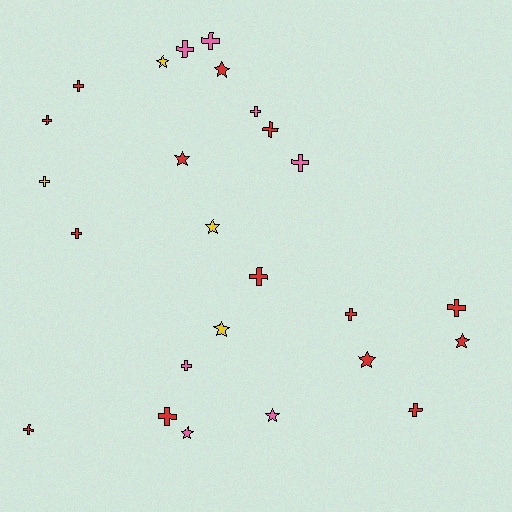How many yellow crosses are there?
There is 1 yellow cross.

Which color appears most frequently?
Red, with 14 objects.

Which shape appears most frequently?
Cross, with 16 objects.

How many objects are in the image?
There are 25 objects.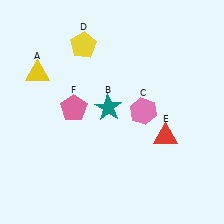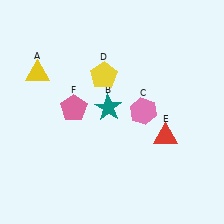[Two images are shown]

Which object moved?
The yellow pentagon (D) moved down.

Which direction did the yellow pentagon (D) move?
The yellow pentagon (D) moved down.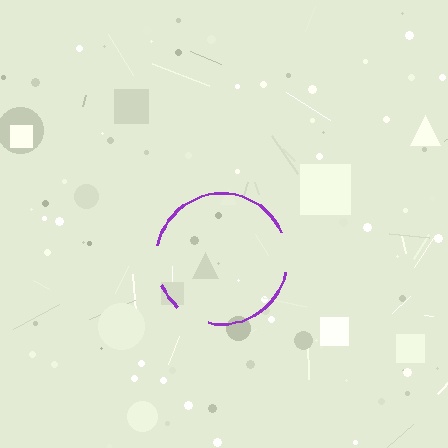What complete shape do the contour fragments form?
The contour fragments form a circle.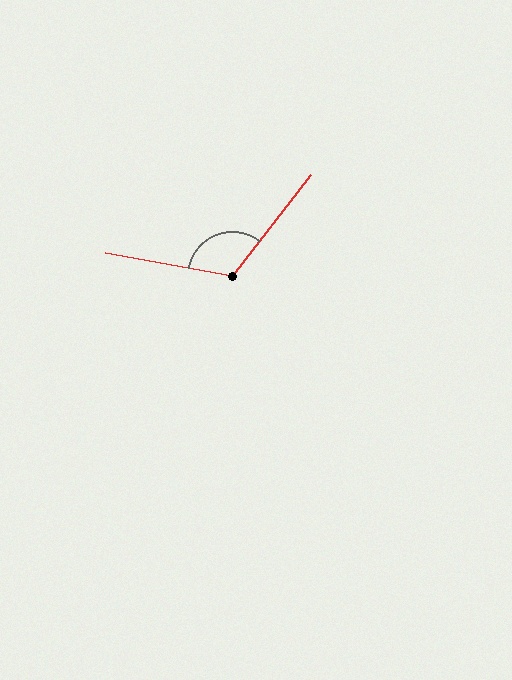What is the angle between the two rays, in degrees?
Approximately 118 degrees.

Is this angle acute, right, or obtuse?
It is obtuse.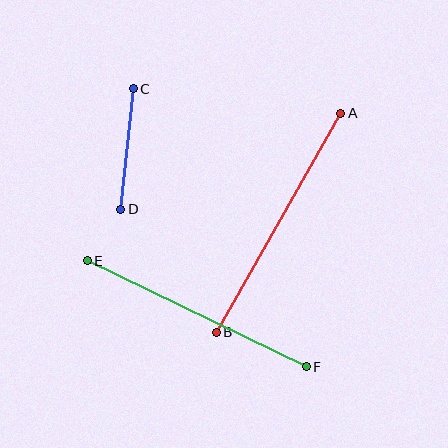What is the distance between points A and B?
The distance is approximately 252 pixels.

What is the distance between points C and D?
The distance is approximately 121 pixels.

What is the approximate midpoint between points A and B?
The midpoint is at approximately (279, 223) pixels.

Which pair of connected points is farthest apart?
Points A and B are farthest apart.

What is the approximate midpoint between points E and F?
The midpoint is at approximately (197, 314) pixels.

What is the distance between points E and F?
The distance is approximately 243 pixels.